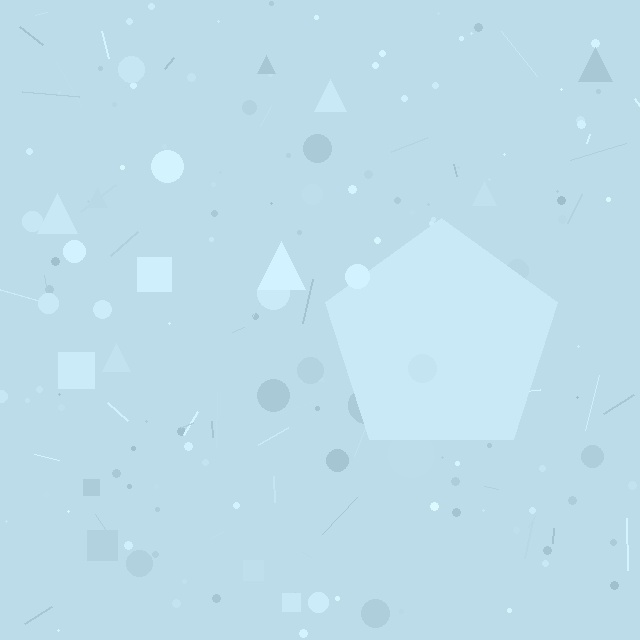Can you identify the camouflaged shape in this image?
The camouflaged shape is a pentagon.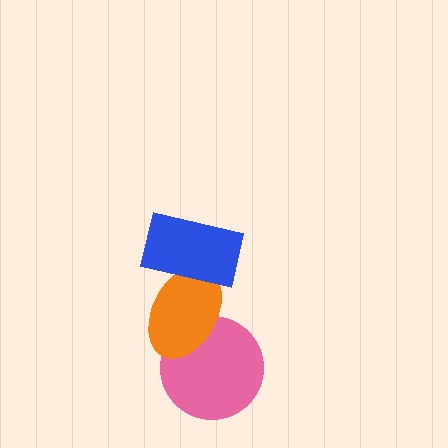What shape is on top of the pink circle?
The orange ellipse is on top of the pink circle.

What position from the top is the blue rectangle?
The blue rectangle is 1st from the top.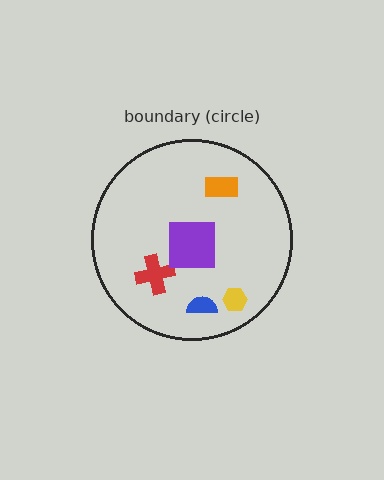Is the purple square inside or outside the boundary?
Inside.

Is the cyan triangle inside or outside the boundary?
Inside.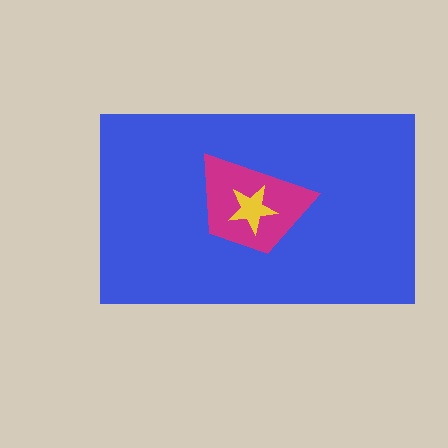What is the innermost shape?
The yellow star.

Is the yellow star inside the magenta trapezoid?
Yes.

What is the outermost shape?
The blue rectangle.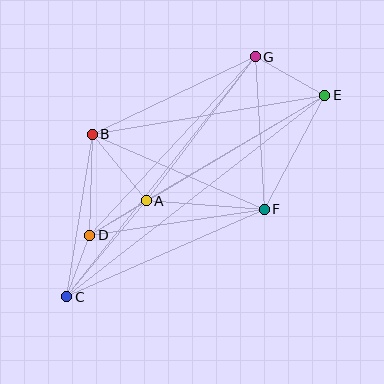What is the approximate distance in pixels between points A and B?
The distance between A and B is approximately 86 pixels.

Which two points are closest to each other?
Points C and D are closest to each other.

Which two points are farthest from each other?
Points C and E are farthest from each other.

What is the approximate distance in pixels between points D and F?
The distance between D and F is approximately 176 pixels.